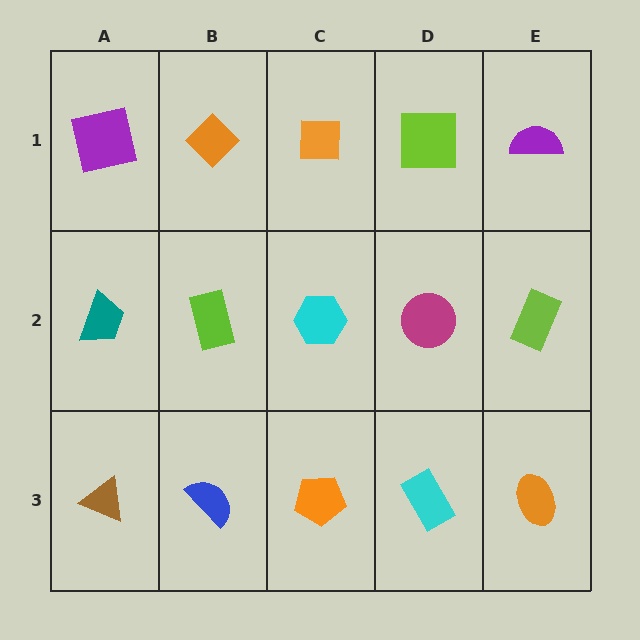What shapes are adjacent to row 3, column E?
A lime rectangle (row 2, column E), a cyan rectangle (row 3, column D).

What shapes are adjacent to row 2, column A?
A purple square (row 1, column A), a brown triangle (row 3, column A), a lime rectangle (row 2, column B).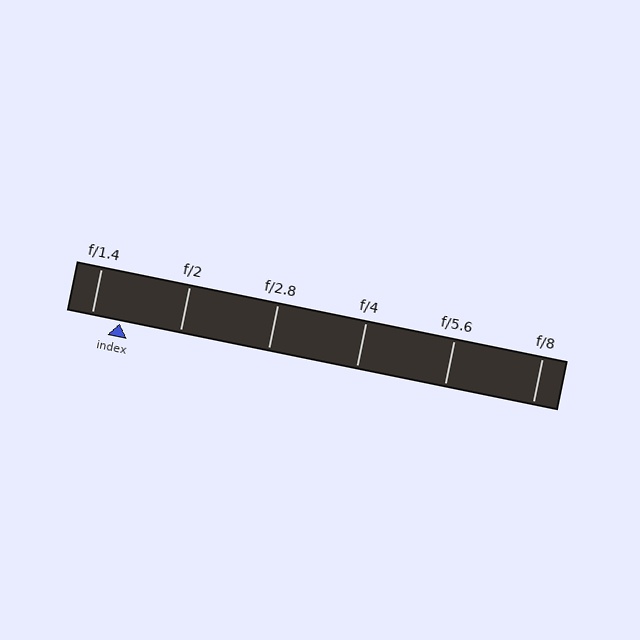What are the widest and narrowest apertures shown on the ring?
The widest aperture shown is f/1.4 and the narrowest is f/8.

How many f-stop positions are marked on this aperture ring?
There are 6 f-stop positions marked.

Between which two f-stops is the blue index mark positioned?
The index mark is between f/1.4 and f/2.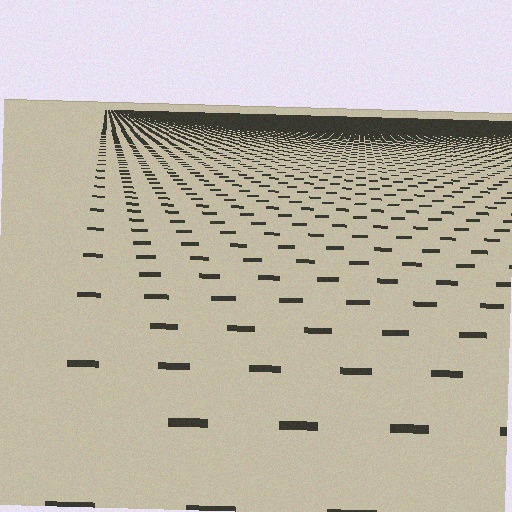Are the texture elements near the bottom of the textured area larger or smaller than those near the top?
Larger. Near the bottom, elements are closer to the viewer and appear at a bigger on-screen size.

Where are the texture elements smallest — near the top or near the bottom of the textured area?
Near the top.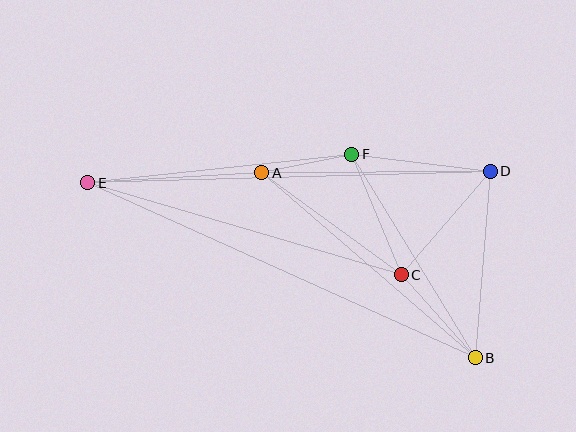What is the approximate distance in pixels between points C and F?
The distance between C and F is approximately 130 pixels.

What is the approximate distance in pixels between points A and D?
The distance between A and D is approximately 228 pixels.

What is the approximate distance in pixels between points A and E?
The distance between A and E is approximately 175 pixels.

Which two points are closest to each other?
Points A and F are closest to each other.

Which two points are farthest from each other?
Points B and E are farthest from each other.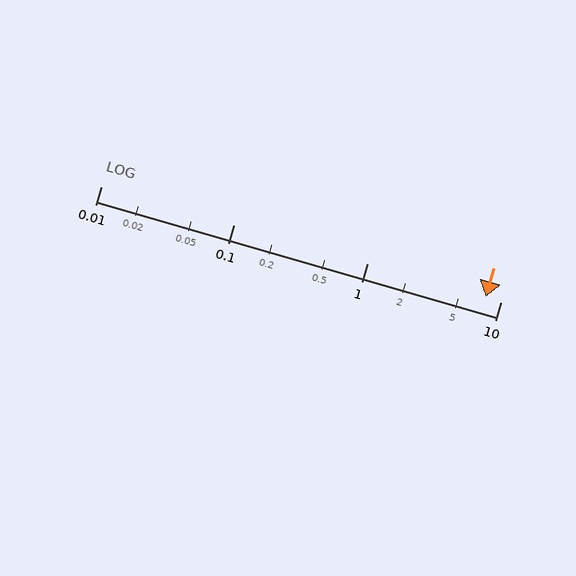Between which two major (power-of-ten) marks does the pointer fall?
The pointer is between 1 and 10.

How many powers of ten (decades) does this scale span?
The scale spans 3 decades, from 0.01 to 10.